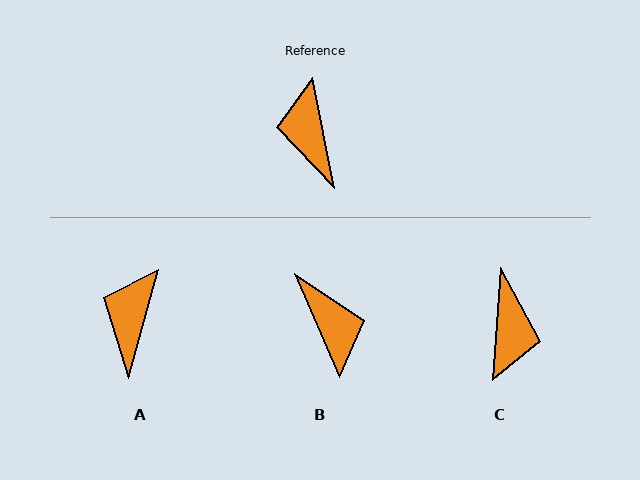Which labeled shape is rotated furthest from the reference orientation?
B, about 168 degrees away.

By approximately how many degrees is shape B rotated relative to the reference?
Approximately 168 degrees clockwise.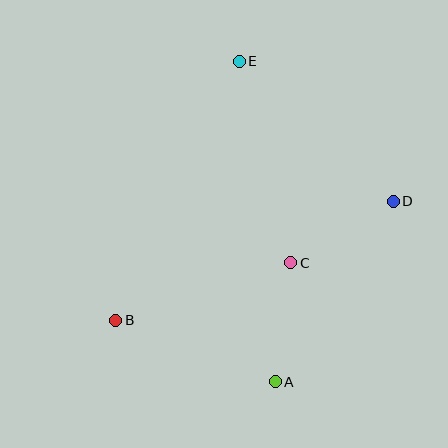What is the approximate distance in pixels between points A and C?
The distance between A and C is approximately 120 pixels.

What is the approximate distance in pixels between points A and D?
The distance between A and D is approximately 216 pixels.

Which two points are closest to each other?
Points C and D are closest to each other.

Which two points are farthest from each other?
Points A and E are farthest from each other.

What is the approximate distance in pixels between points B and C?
The distance between B and C is approximately 184 pixels.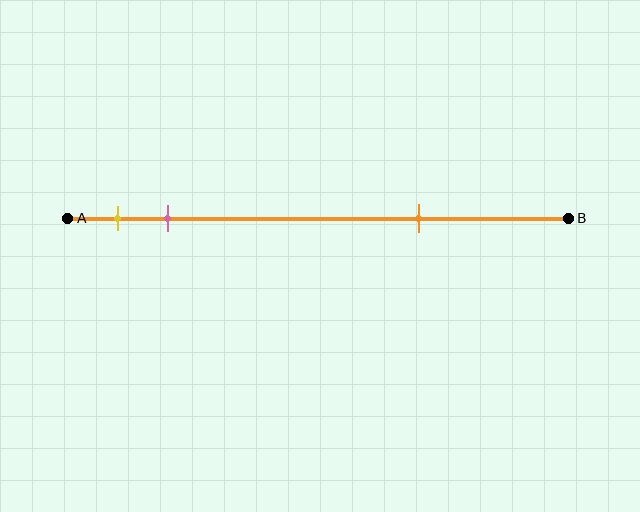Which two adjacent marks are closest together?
The yellow and pink marks are the closest adjacent pair.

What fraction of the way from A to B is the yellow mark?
The yellow mark is approximately 10% (0.1) of the way from A to B.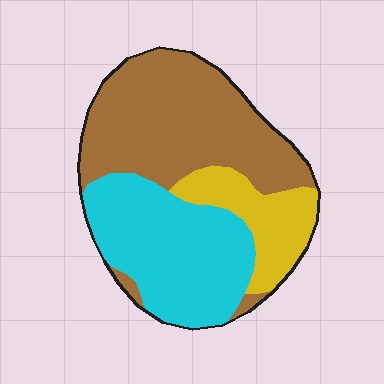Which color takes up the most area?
Brown, at roughly 45%.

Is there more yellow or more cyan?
Cyan.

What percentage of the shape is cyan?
Cyan covers roughly 35% of the shape.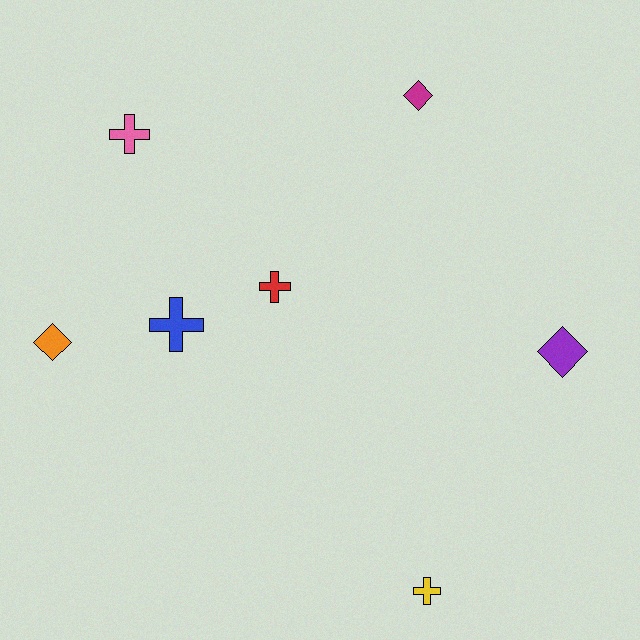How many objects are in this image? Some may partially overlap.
There are 7 objects.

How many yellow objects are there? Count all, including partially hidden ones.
There is 1 yellow object.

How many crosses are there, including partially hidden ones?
There are 4 crosses.